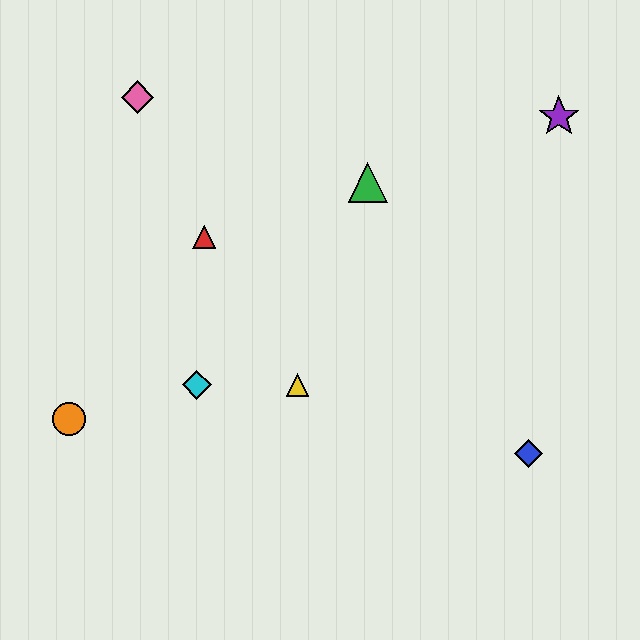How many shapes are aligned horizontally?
2 shapes (the yellow triangle, the cyan diamond) are aligned horizontally.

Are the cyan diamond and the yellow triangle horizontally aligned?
Yes, both are at y≈385.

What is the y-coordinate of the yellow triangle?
The yellow triangle is at y≈385.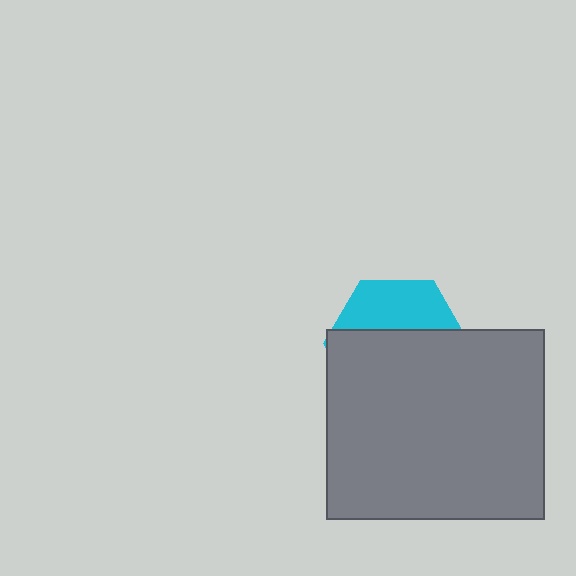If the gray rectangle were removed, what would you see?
You would see the complete cyan hexagon.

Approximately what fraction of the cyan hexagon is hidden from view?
Roughly 64% of the cyan hexagon is hidden behind the gray rectangle.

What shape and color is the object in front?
The object in front is a gray rectangle.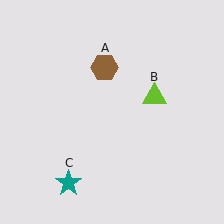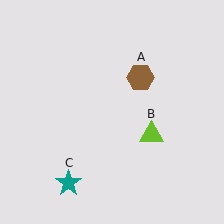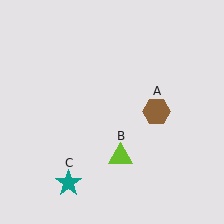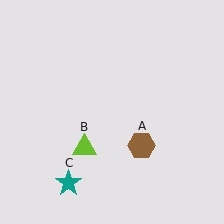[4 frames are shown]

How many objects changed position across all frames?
2 objects changed position: brown hexagon (object A), lime triangle (object B).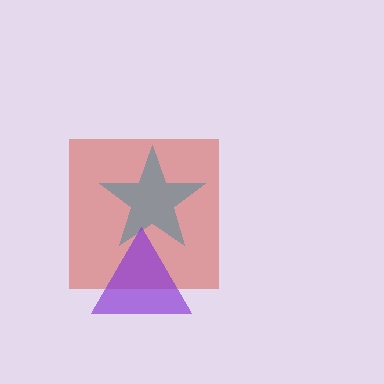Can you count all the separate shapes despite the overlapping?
Yes, there are 3 separate shapes.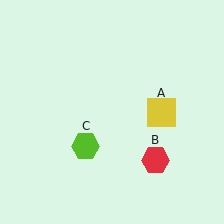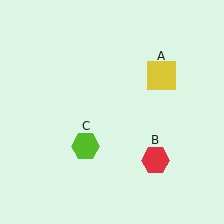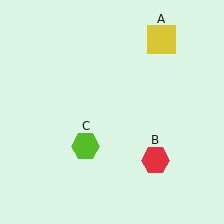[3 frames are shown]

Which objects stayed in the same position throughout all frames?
Red hexagon (object B) and lime hexagon (object C) remained stationary.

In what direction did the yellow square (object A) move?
The yellow square (object A) moved up.